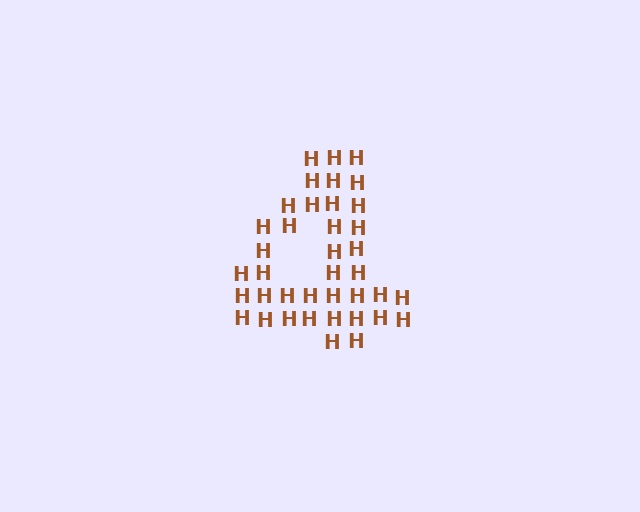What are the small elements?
The small elements are letter H's.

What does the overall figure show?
The overall figure shows the digit 4.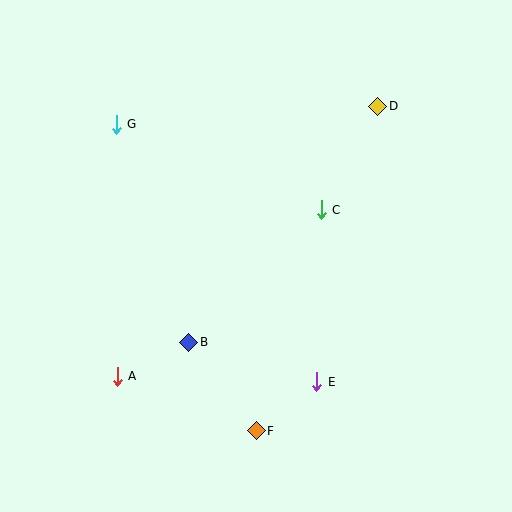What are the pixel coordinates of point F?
Point F is at (256, 431).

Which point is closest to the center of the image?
Point C at (321, 210) is closest to the center.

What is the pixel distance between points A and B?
The distance between A and B is 79 pixels.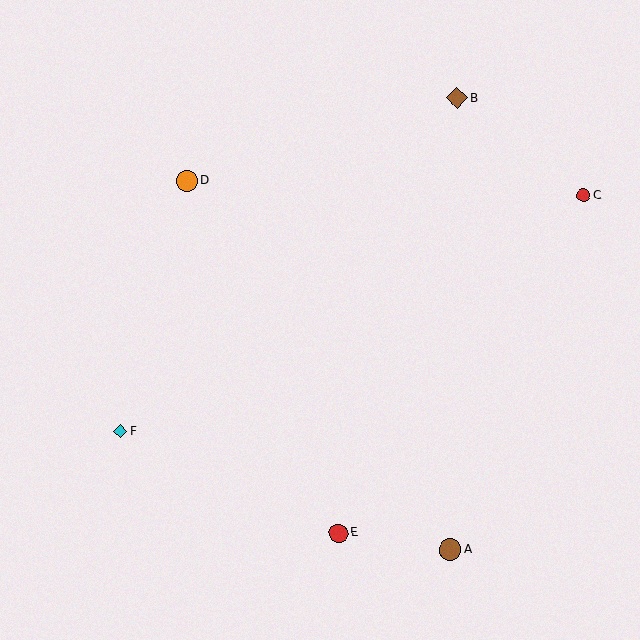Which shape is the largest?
The brown circle (labeled A) is the largest.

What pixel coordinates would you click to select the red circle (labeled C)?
Click at (584, 195) to select the red circle C.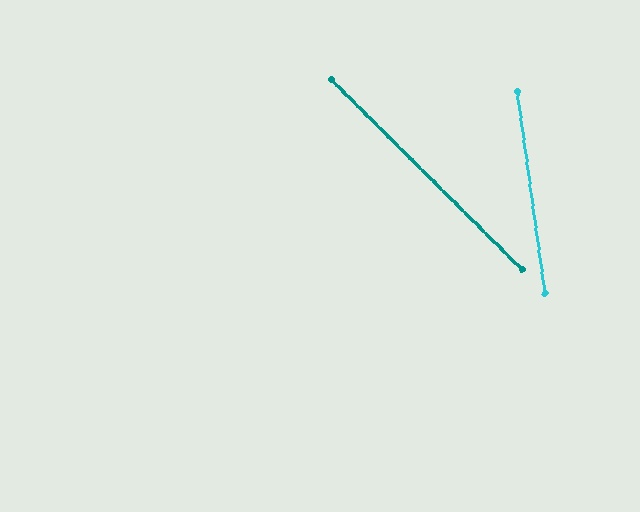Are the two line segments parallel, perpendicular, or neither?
Neither parallel nor perpendicular — they differ by about 37°.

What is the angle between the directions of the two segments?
Approximately 37 degrees.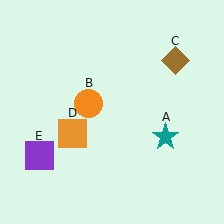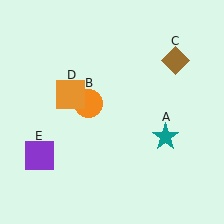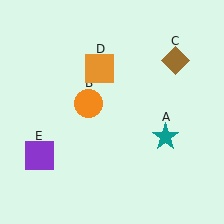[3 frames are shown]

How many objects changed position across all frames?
1 object changed position: orange square (object D).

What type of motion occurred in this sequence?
The orange square (object D) rotated clockwise around the center of the scene.